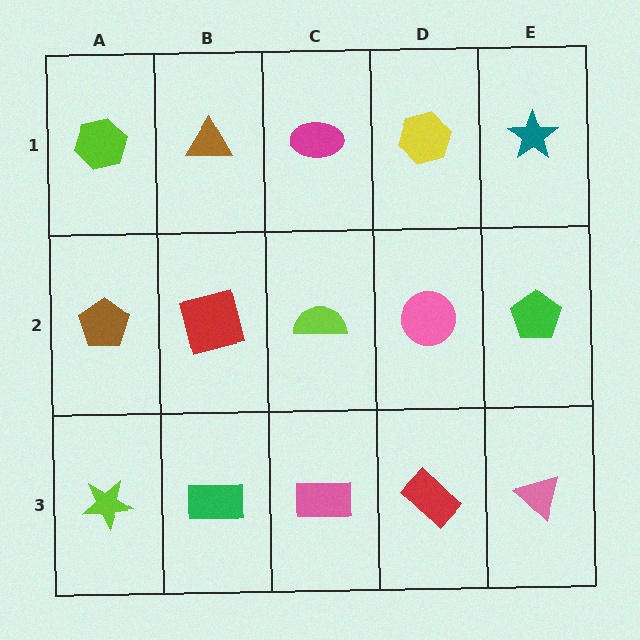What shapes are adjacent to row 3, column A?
A brown pentagon (row 2, column A), a green rectangle (row 3, column B).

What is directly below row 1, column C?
A lime semicircle.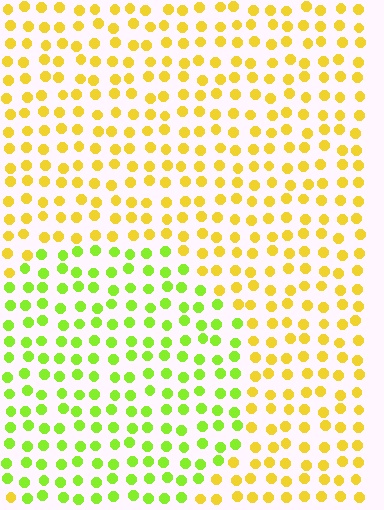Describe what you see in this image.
The image is filled with small yellow elements in a uniform arrangement. A circle-shaped region is visible where the elements are tinted to a slightly different hue, forming a subtle color boundary.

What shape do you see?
I see a circle.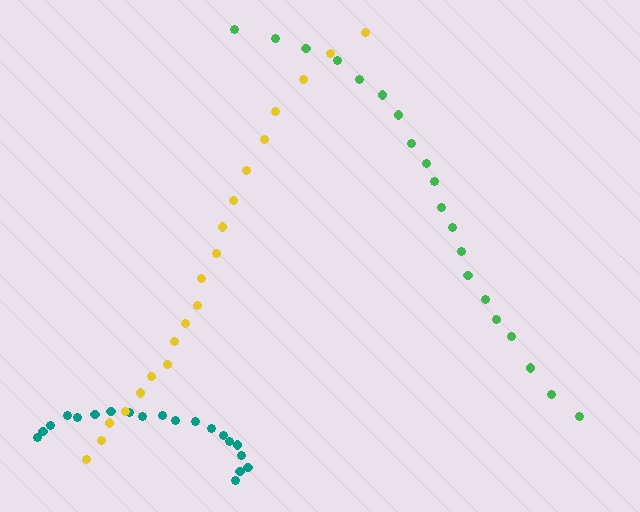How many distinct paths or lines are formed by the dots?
There are 3 distinct paths.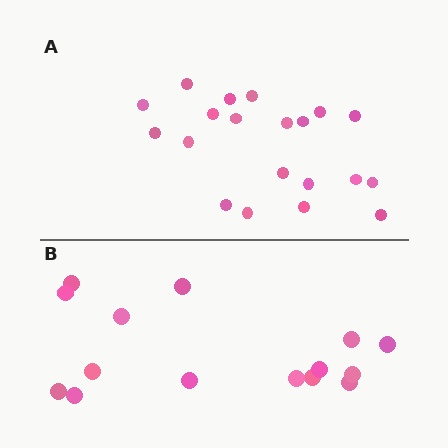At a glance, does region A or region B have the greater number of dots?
Region A (the top region) has more dots.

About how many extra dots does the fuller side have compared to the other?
Region A has about 5 more dots than region B.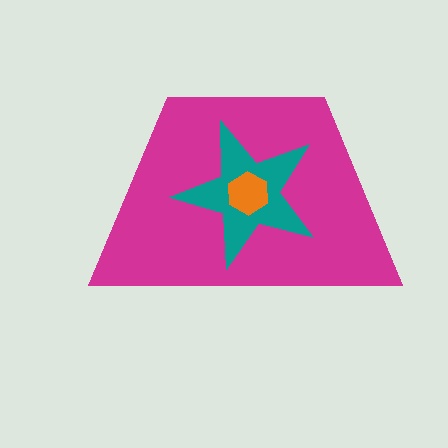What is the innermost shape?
The orange hexagon.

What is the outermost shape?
The magenta trapezoid.